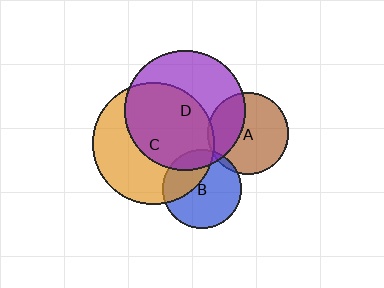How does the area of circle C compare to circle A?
Approximately 2.2 times.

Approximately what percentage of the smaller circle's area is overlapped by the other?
Approximately 5%.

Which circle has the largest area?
Circle C (orange).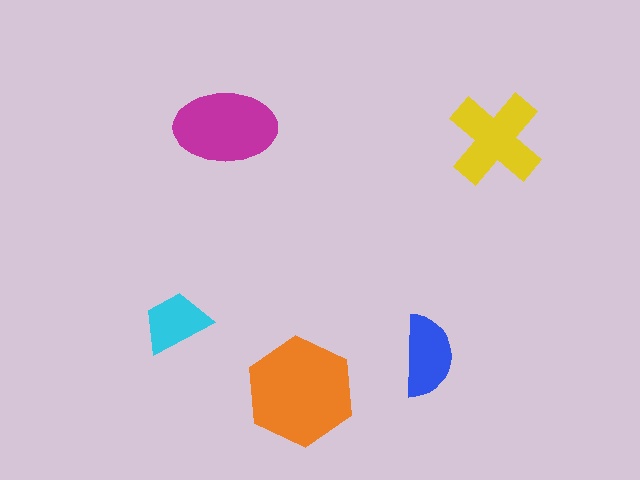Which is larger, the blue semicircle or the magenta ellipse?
The magenta ellipse.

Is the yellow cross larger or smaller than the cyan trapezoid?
Larger.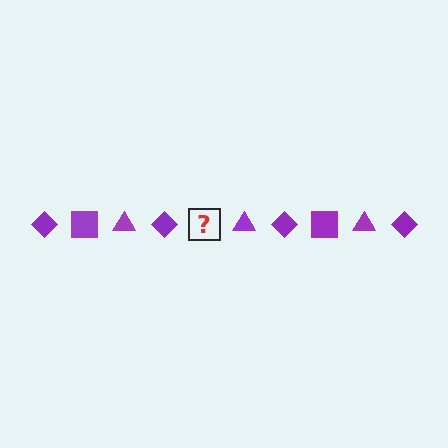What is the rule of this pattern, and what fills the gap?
The rule is that the pattern cycles through diamond, square, triangle shapes in purple. The gap should be filled with a purple square.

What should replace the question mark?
The question mark should be replaced with a purple square.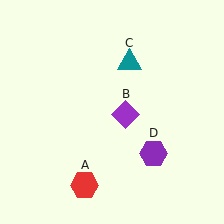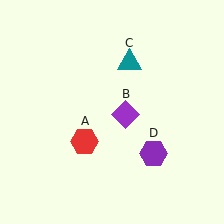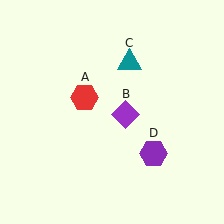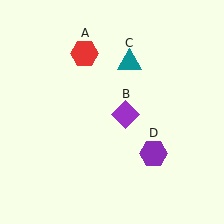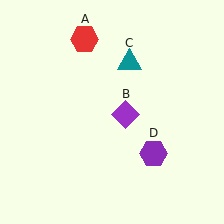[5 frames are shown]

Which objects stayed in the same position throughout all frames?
Purple diamond (object B) and teal triangle (object C) and purple hexagon (object D) remained stationary.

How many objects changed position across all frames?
1 object changed position: red hexagon (object A).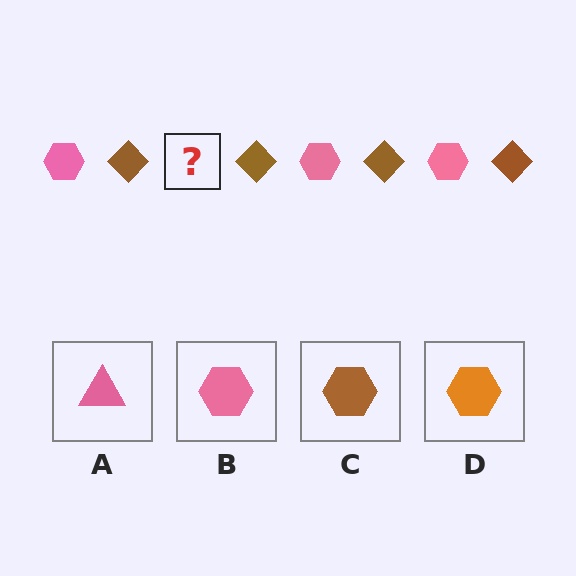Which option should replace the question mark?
Option B.